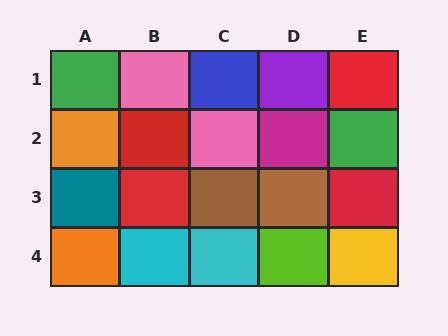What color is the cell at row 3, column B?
Red.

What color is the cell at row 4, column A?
Orange.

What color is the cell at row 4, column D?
Lime.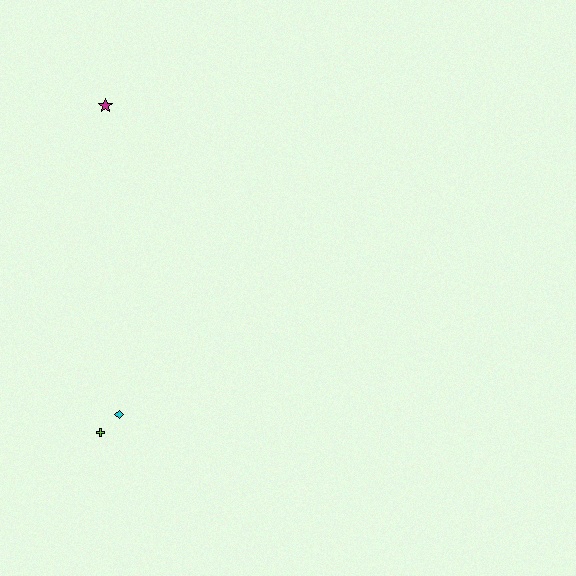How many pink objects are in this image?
There are no pink objects.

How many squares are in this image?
There are no squares.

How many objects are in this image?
There are 3 objects.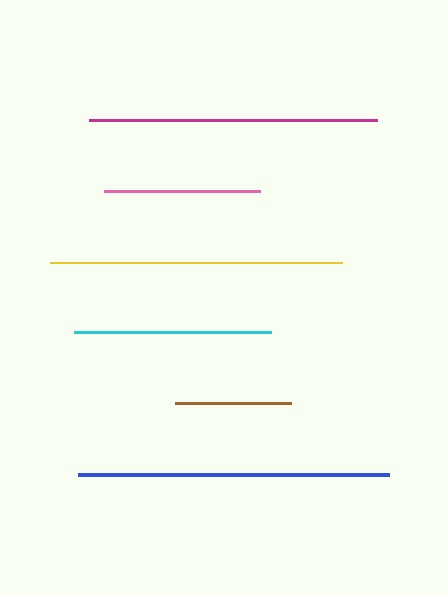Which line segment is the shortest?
The brown line is the shortest at approximately 116 pixels.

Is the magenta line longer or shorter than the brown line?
The magenta line is longer than the brown line.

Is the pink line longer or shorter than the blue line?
The blue line is longer than the pink line.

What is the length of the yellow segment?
The yellow segment is approximately 292 pixels long.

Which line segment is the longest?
The blue line is the longest at approximately 311 pixels.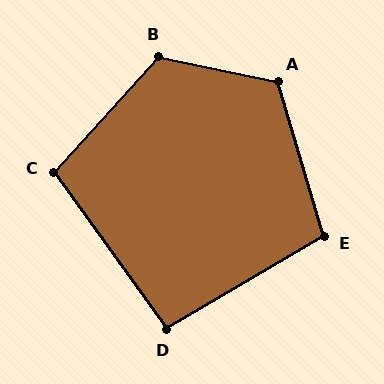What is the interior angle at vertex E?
Approximately 104 degrees (obtuse).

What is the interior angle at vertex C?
Approximately 102 degrees (obtuse).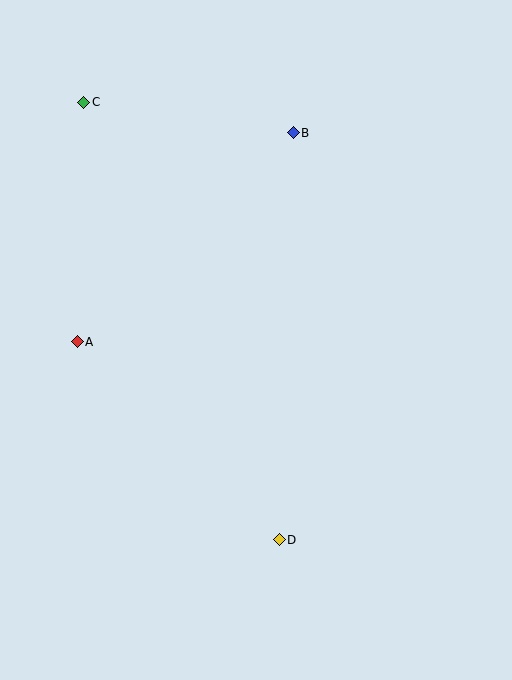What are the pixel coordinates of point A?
Point A is at (77, 342).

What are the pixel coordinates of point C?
Point C is at (84, 102).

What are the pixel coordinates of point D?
Point D is at (279, 540).